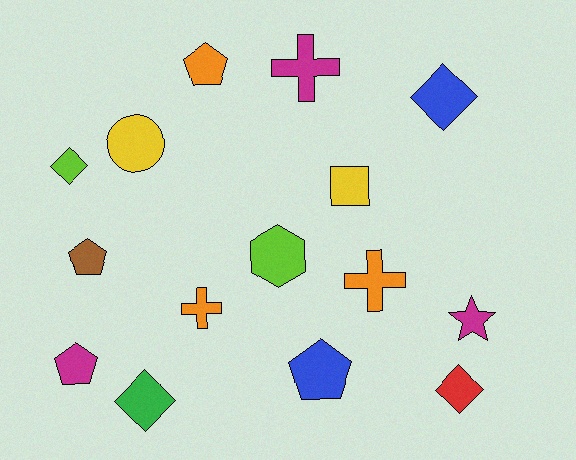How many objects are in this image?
There are 15 objects.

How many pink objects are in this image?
There are no pink objects.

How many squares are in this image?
There is 1 square.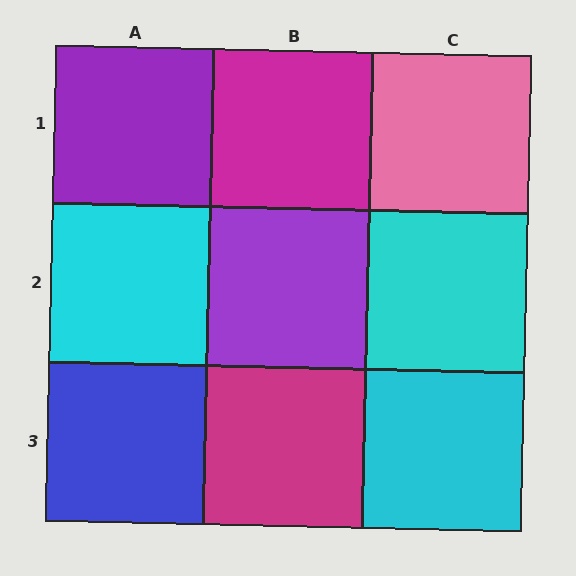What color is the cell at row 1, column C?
Pink.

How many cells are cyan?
3 cells are cyan.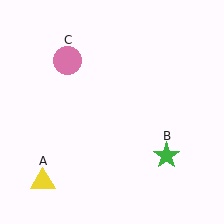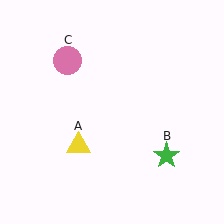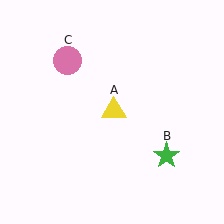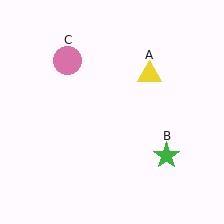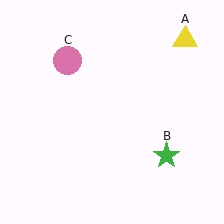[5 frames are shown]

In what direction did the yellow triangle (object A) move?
The yellow triangle (object A) moved up and to the right.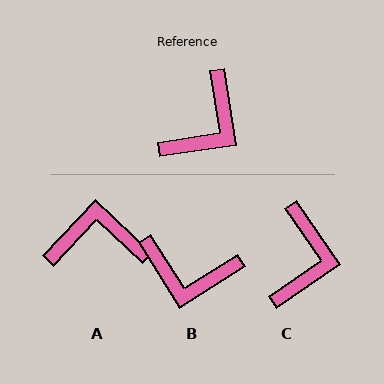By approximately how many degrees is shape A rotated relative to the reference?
Approximately 128 degrees counter-clockwise.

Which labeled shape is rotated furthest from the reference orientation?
A, about 128 degrees away.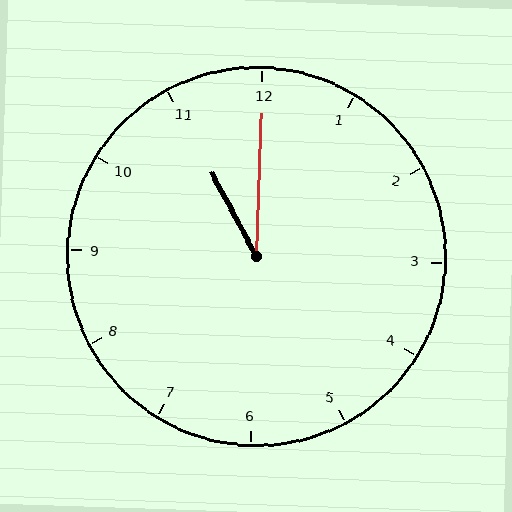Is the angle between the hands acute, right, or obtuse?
It is acute.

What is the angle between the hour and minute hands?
Approximately 30 degrees.